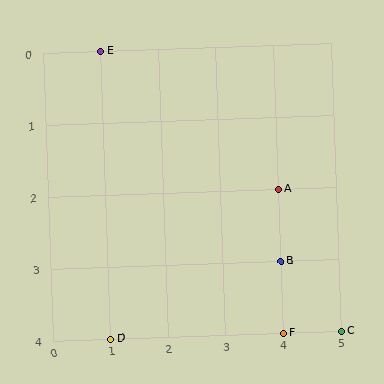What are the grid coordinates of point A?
Point A is at grid coordinates (4, 2).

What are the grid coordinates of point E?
Point E is at grid coordinates (1, 0).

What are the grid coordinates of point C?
Point C is at grid coordinates (5, 4).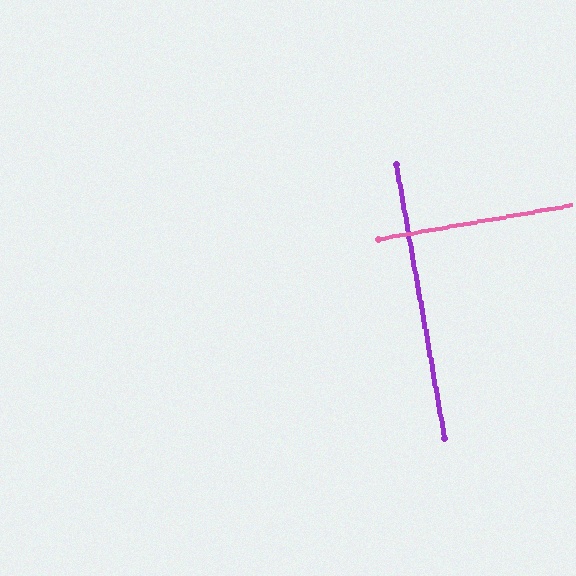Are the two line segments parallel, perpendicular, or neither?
Perpendicular — they meet at approximately 90°.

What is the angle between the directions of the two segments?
Approximately 90 degrees.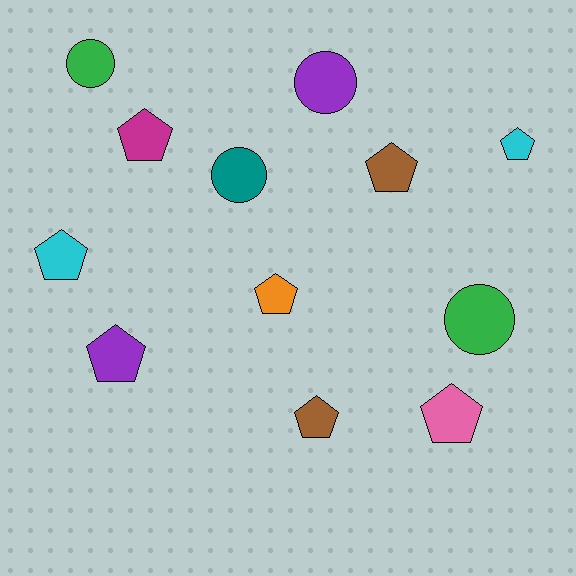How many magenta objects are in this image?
There is 1 magenta object.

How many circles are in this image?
There are 4 circles.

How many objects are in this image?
There are 12 objects.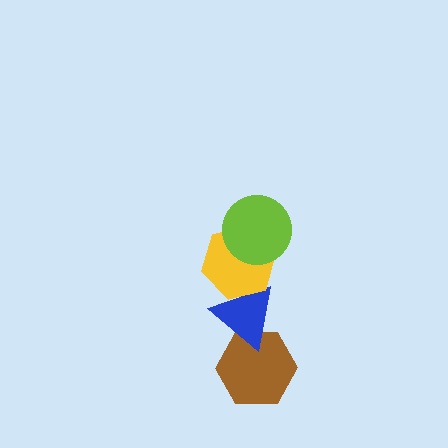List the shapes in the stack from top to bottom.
From top to bottom: the lime circle, the yellow hexagon, the blue triangle, the brown hexagon.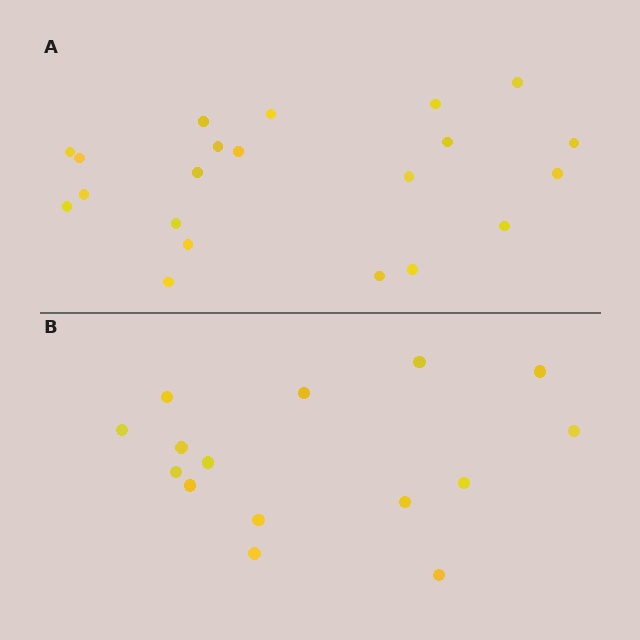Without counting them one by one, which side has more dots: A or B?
Region A (the top region) has more dots.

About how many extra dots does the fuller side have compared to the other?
Region A has about 6 more dots than region B.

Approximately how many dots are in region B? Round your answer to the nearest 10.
About 20 dots. (The exact count is 15, which rounds to 20.)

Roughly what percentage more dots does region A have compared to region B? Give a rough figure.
About 40% more.